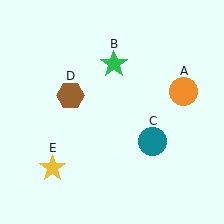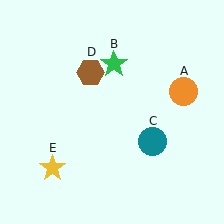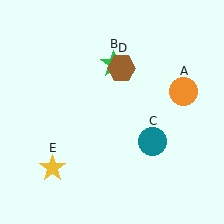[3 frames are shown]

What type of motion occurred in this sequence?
The brown hexagon (object D) rotated clockwise around the center of the scene.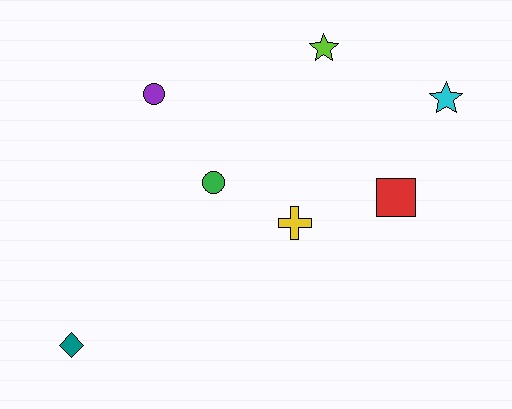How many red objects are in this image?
There is 1 red object.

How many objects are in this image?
There are 7 objects.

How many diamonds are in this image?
There is 1 diamond.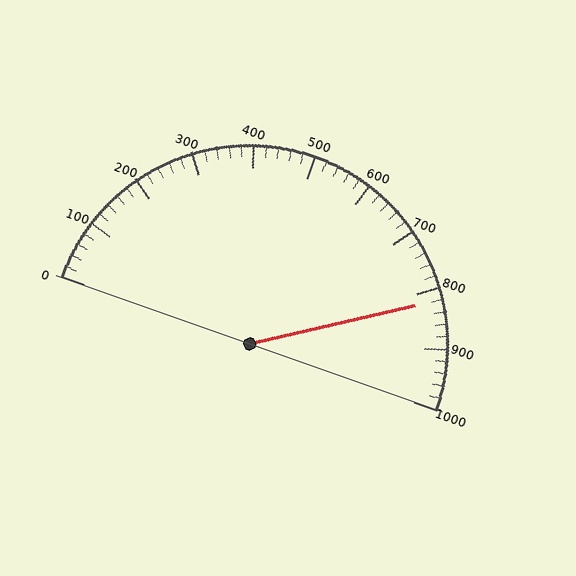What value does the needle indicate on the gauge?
The needle indicates approximately 820.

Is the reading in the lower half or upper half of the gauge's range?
The reading is in the upper half of the range (0 to 1000).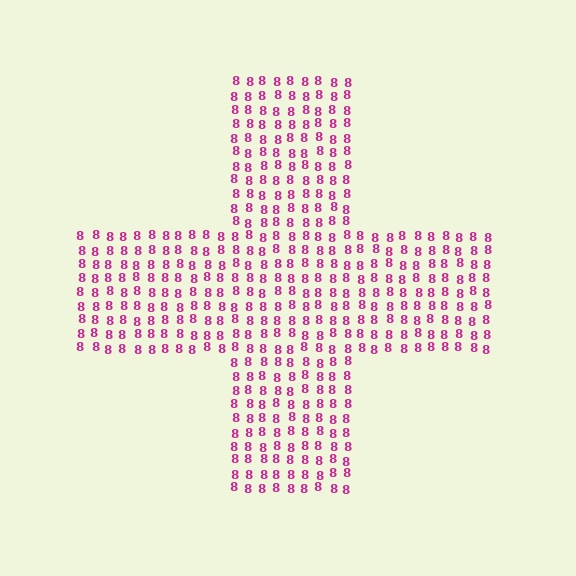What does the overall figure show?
The overall figure shows a cross.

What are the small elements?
The small elements are digit 8's.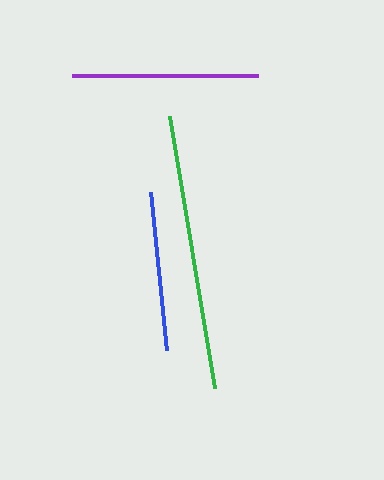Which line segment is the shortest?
The blue line is the shortest at approximately 158 pixels.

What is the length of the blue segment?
The blue segment is approximately 158 pixels long.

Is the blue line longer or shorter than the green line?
The green line is longer than the blue line.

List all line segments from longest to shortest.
From longest to shortest: green, purple, blue.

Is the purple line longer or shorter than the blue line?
The purple line is longer than the blue line.